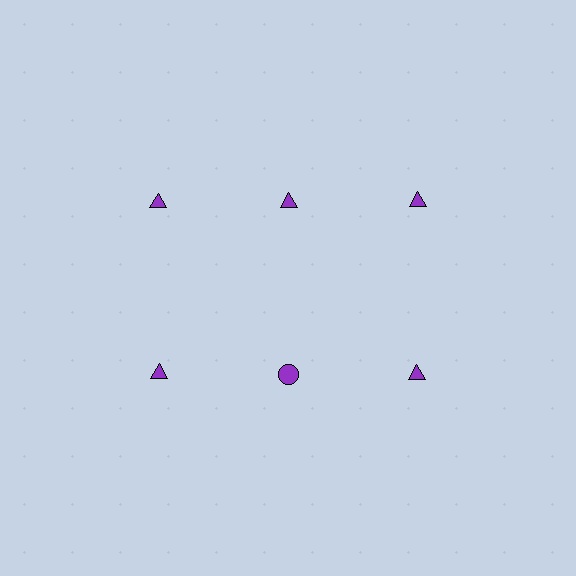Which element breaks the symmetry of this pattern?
The purple circle in the second row, second from left column breaks the symmetry. All other shapes are purple triangles.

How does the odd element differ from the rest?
It has a different shape: circle instead of triangle.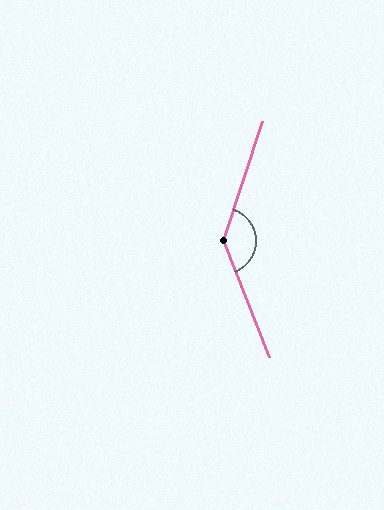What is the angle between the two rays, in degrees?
Approximately 140 degrees.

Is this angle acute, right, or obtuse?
It is obtuse.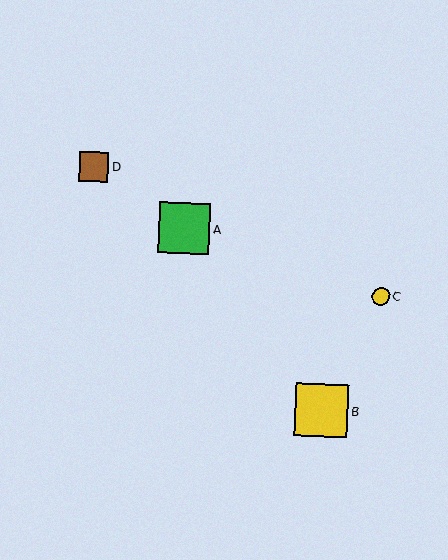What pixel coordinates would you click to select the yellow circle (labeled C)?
Click at (381, 296) to select the yellow circle C.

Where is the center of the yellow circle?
The center of the yellow circle is at (381, 296).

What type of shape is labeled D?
Shape D is a brown square.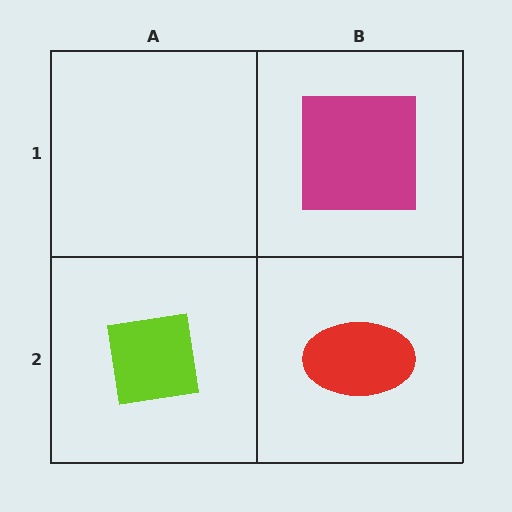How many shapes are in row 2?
2 shapes.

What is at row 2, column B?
A red ellipse.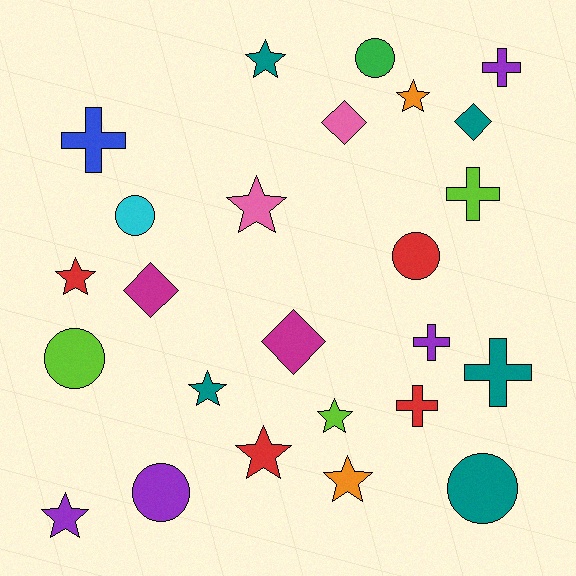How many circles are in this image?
There are 6 circles.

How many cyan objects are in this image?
There is 1 cyan object.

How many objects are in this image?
There are 25 objects.